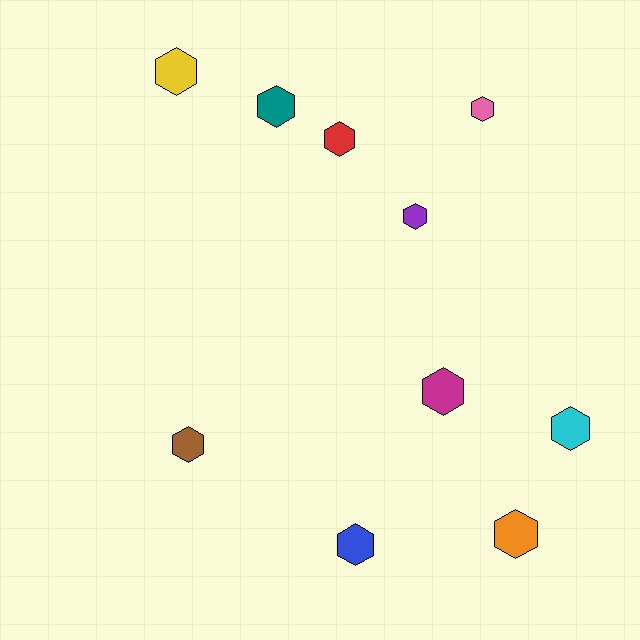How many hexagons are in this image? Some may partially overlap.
There are 10 hexagons.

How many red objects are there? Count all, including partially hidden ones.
There is 1 red object.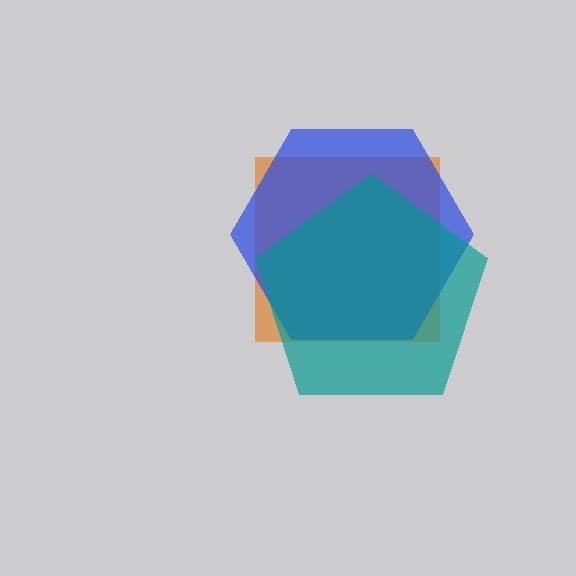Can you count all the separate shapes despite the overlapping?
Yes, there are 3 separate shapes.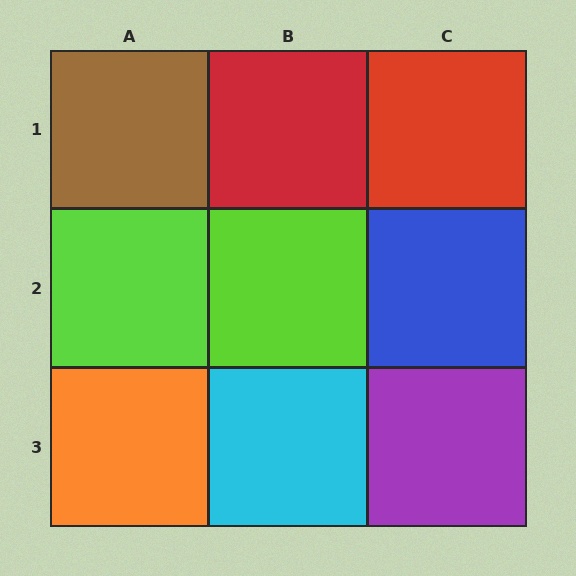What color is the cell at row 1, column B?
Red.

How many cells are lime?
2 cells are lime.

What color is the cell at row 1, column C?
Red.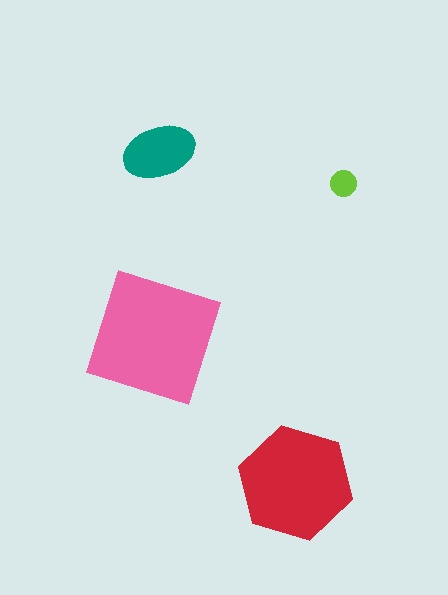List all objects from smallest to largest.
The lime circle, the teal ellipse, the red hexagon, the pink square.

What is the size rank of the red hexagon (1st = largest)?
2nd.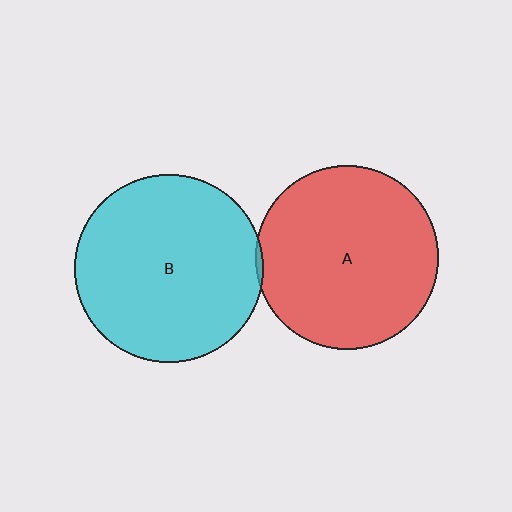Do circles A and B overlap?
Yes.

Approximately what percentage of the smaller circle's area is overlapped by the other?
Approximately 5%.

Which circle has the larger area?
Circle B (cyan).